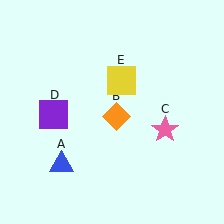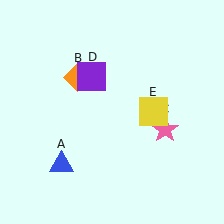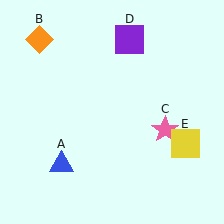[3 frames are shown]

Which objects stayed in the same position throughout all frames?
Blue triangle (object A) and pink star (object C) remained stationary.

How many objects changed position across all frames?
3 objects changed position: orange diamond (object B), purple square (object D), yellow square (object E).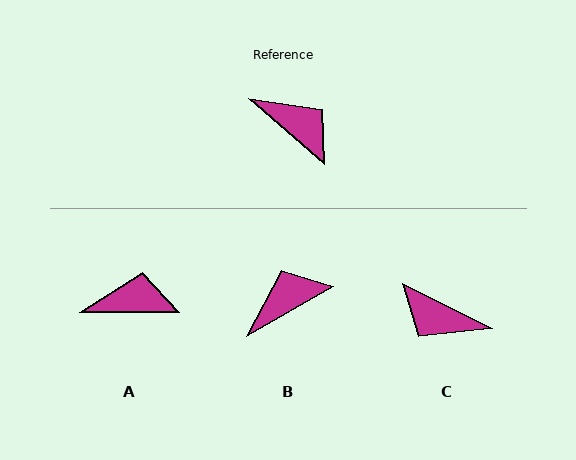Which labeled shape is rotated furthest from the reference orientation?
C, about 166 degrees away.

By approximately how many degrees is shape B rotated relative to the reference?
Approximately 71 degrees counter-clockwise.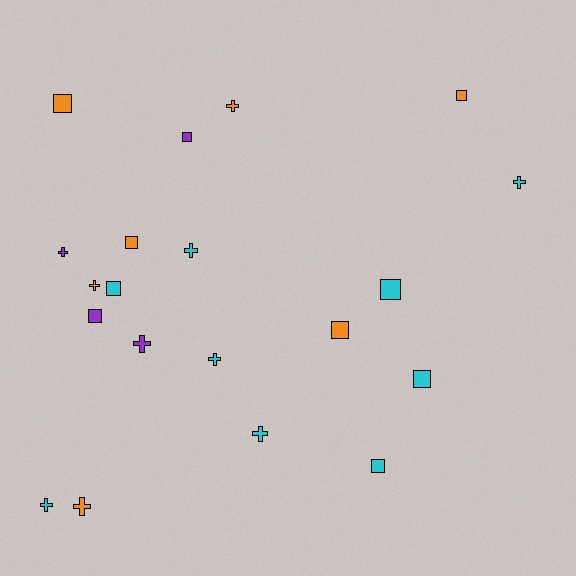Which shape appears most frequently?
Cross, with 10 objects.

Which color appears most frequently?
Cyan, with 9 objects.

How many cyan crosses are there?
There are 5 cyan crosses.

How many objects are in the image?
There are 20 objects.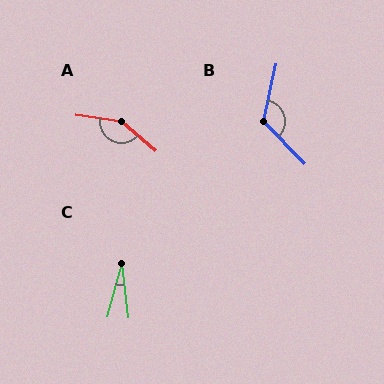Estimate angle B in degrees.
Approximately 123 degrees.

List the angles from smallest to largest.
C (22°), B (123°), A (147°).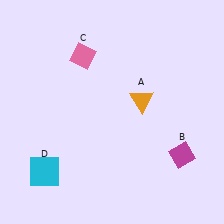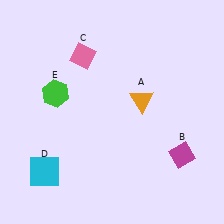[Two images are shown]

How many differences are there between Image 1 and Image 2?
There is 1 difference between the two images.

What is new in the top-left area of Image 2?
A green hexagon (E) was added in the top-left area of Image 2.